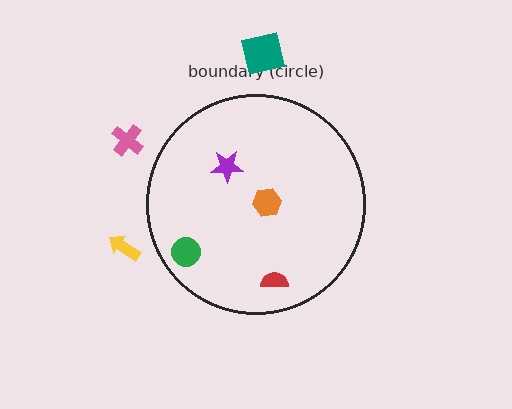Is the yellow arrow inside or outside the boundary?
Outside.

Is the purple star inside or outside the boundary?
Inside.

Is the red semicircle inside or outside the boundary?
Inside.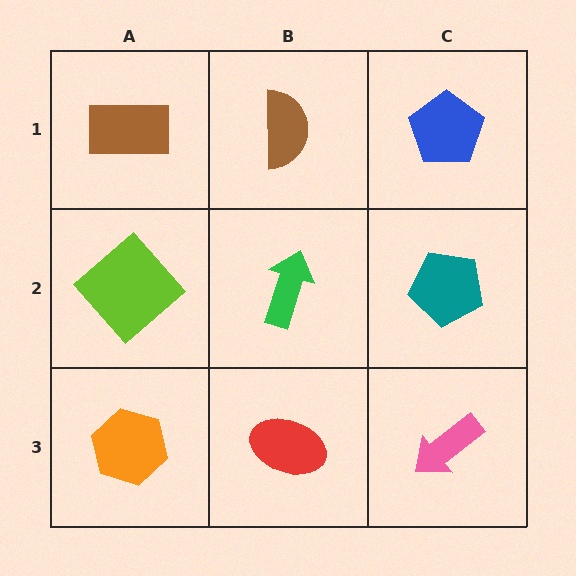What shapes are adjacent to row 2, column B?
A brown semicircle (row 1, column B), a red ellipse (row 3, column B), a lime diamond (row 2, column A), a teal pentagon (row 2, column C).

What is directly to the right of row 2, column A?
A green arrow.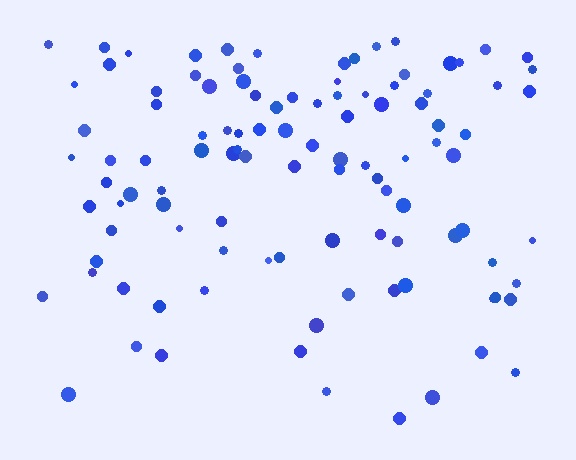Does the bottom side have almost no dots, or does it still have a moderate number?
Still a moderate number, just noticeably fewer than the top.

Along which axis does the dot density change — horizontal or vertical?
Vertical.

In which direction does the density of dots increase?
From bottom to top, with the top side densest.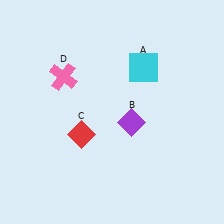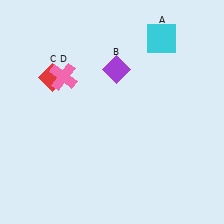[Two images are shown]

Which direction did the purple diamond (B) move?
The purple diamond (B) moved up.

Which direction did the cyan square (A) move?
The cyan square (A) moved up.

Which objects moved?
The objects that moved are: the cyan square (A), the purple diamond (B), the red diamond (C).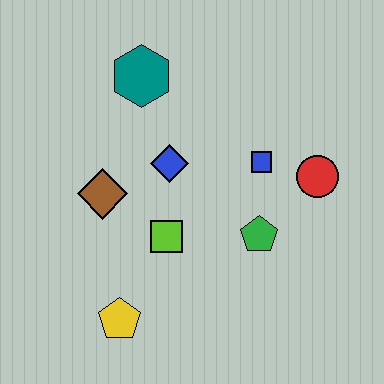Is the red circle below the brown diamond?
No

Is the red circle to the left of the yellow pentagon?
No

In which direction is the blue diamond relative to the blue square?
The blue diamond is to the left of the blue square.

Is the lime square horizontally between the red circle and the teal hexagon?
Yes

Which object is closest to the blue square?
The red circle is closest to the blue square.